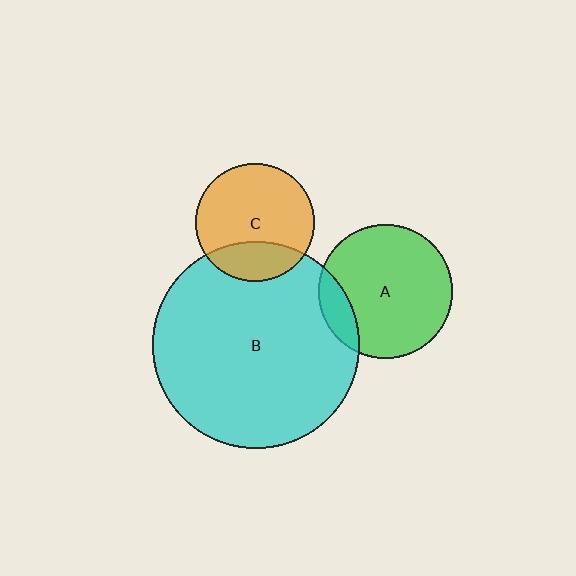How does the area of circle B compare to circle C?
Approximately 3.1 times.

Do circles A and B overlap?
Yes.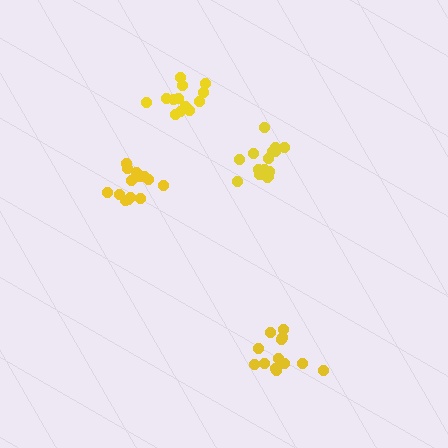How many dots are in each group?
Group 1: 13 dots, Group 2: 16 dots, Group 3: 13 dots, Group 4: 14 dots (56 total).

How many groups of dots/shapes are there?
There are 4 groups.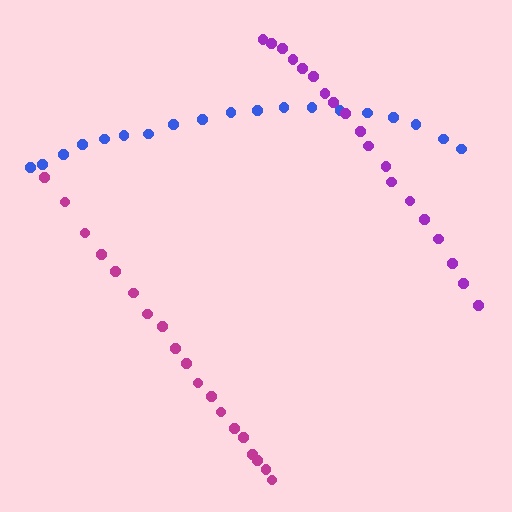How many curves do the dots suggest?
There are 3 distinct paths.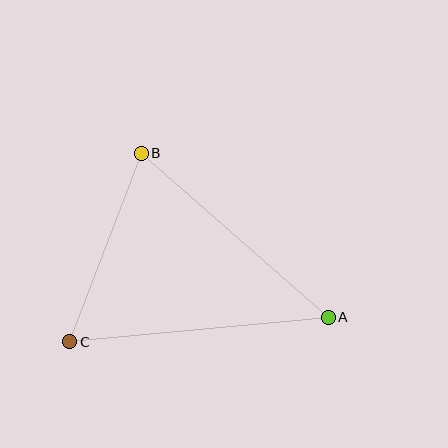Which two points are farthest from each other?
Points A and C are farthest from each other.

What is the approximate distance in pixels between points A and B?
The distance between A and B is approximately 249 pixels.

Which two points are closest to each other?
Points B and C are closest to each other.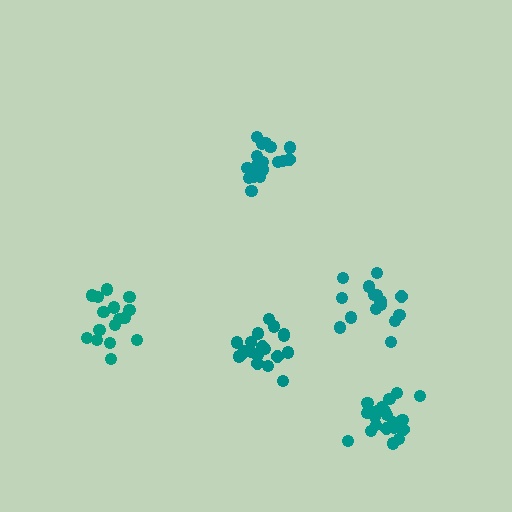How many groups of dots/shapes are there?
There are 5 groups.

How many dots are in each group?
Group 1: 15 dots, Group 2: 16 dots, Group 3: 20 dots, Group 4: 20 dots, Group 5: 19 dots (90 total).